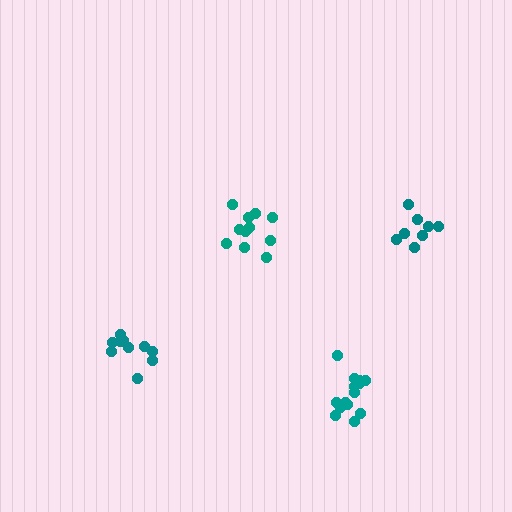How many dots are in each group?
Group 1: 12 dots, Group 2: 8 dots, Group 3: 14 dots, Group 4: 10 dots (44 total).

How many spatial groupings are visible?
There are 4 spatial groupings.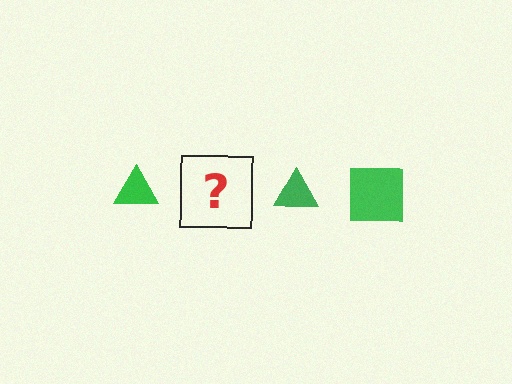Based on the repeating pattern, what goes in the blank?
The blank should be a green square.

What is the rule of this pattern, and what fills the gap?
The rule is that the pattern cycles through triangle, square shapes in green. The gap should be filled with a green square.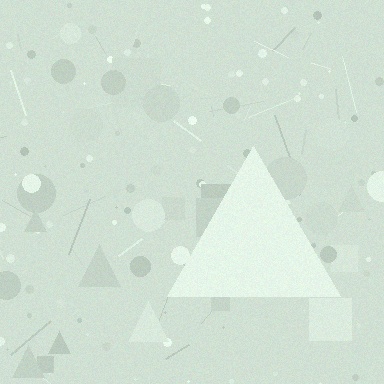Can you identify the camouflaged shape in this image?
The camouflaged shape is a triangle.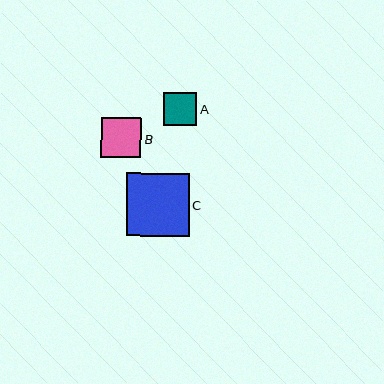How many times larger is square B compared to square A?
Square B is approximately 1.2 times the size of square A.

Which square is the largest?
Square C is the largest with a size of approximately 62 pixels.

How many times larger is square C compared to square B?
Square C is approximately 1.6 times the size of square B.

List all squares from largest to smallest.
From largest to smallest: C, B, A.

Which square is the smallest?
Square A is the smallest with a size of approximately 34 pixels.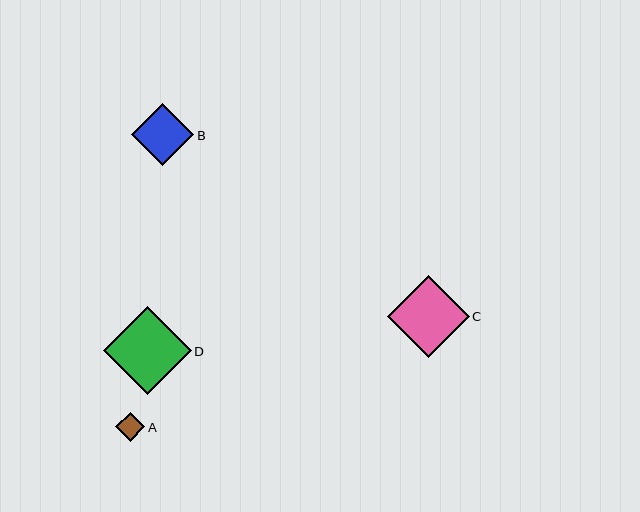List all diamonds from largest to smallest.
From largest to smallest: D, C, B, A.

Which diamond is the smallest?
Diamond A is the smallest with a size of approximately 29 pixels.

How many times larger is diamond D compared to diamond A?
Diamond D is approximately 3.0 times the size of diamond A.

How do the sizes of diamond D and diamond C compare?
Diamond D and diamond C are approximately the same size.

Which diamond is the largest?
Diamond D is the largest with a size of approximately 88 pixels.